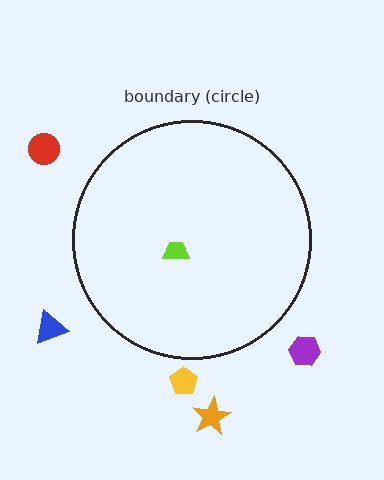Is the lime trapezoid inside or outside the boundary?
Inside.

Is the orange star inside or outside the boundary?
Outside.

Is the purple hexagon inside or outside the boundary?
Outside.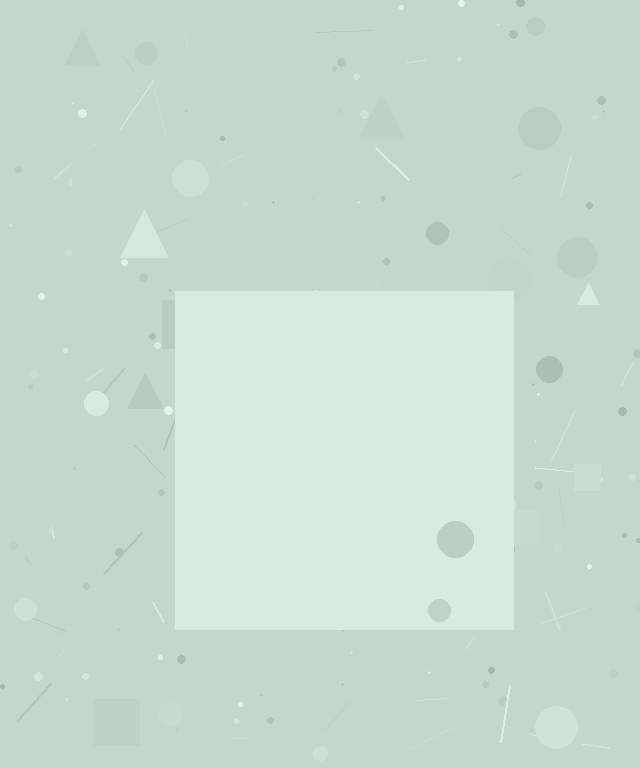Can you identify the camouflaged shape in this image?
The camouflaged shape is a square.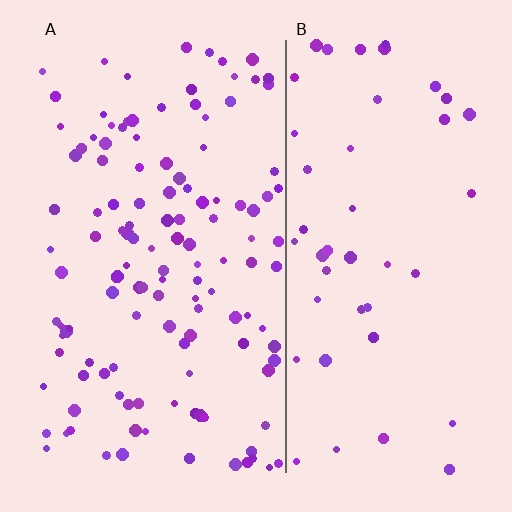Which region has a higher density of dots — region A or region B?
A (the left).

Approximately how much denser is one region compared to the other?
Approximately 2.7× — region A over region B.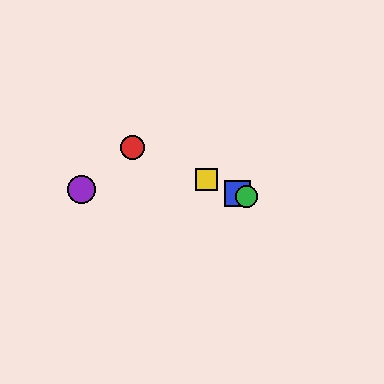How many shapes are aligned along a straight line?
4 shapes (the red circle, the blue square, the green circle, the yellow square) are aligned along a straight line.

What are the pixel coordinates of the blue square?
The blue square is at (238, 193).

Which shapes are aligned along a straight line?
The red circle, the blue square, the green circle, the yellow square are aligned along a straight line.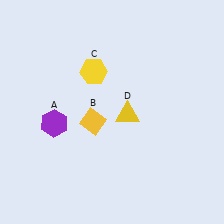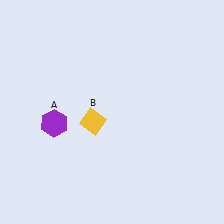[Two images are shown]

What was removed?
The yellow hexagon (C), the yellow triangle (D) were removed in Image 2.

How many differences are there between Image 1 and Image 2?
There are 2 differences between the two images.